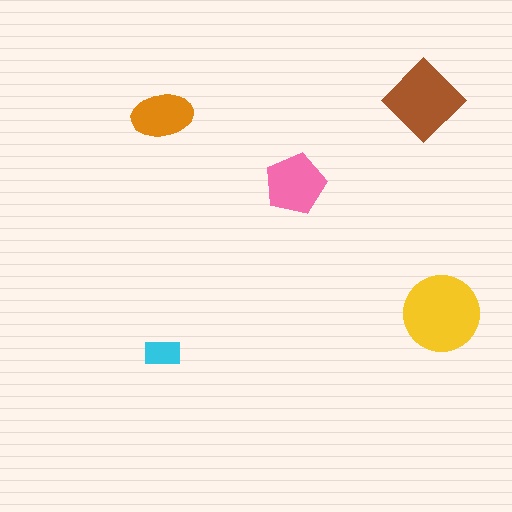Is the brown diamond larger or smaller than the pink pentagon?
Larger.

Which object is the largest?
The yellow circle.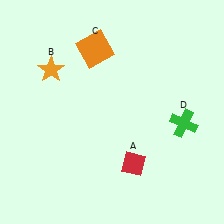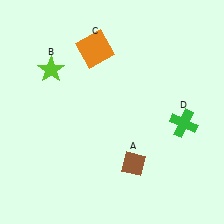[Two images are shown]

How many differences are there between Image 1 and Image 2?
There are 2 differences between the two images.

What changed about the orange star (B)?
In Image 1, B is orange. In Image 2, it changed to lime.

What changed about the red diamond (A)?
In Image 1, A is red. In Image 2, it changed to brown.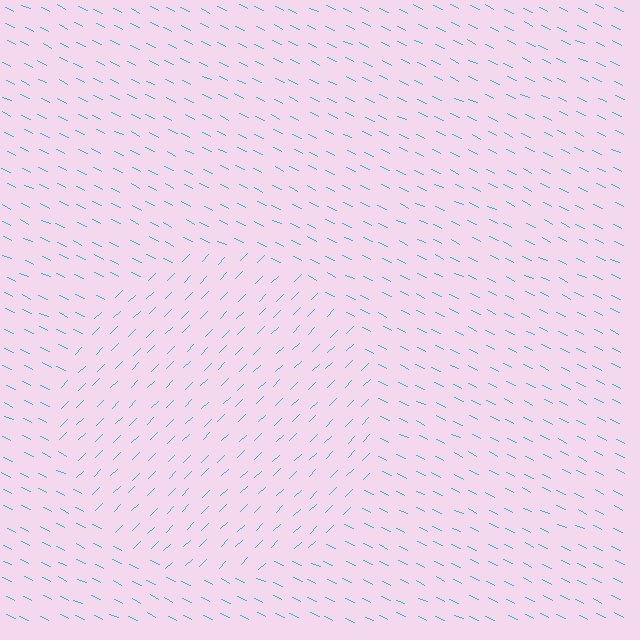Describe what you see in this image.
The image is filled with small cyan line segments. A circle region in the image has lines oriented differently from the surrounding lines, creating a visible texture boundary.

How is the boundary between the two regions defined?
The boundary is defined purely by a change in line orientation (approximately 71 degrees difference). All lines are the same color and thickness.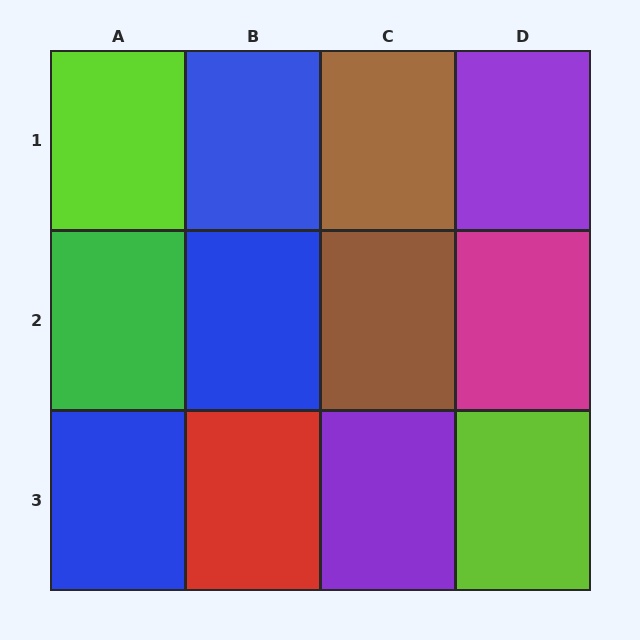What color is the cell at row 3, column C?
Purple.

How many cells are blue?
3 cells are blue.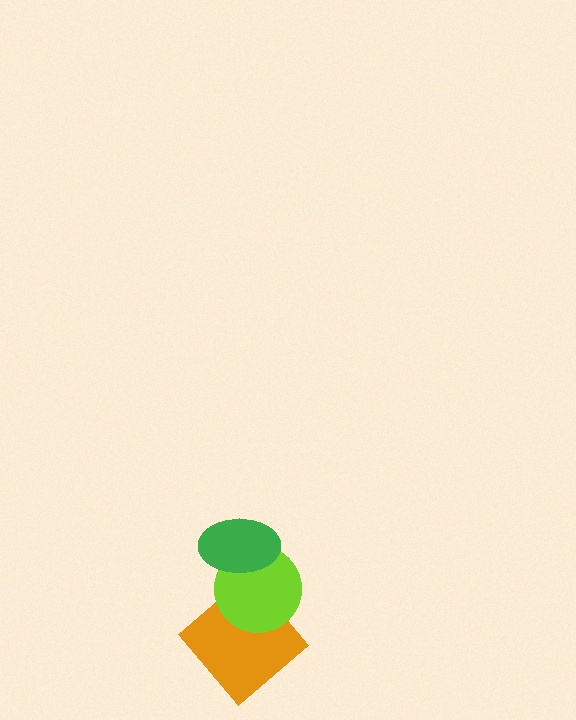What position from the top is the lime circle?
The lime circle is 2nd from the top.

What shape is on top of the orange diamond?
The lime circle is on top of the orange diamond.